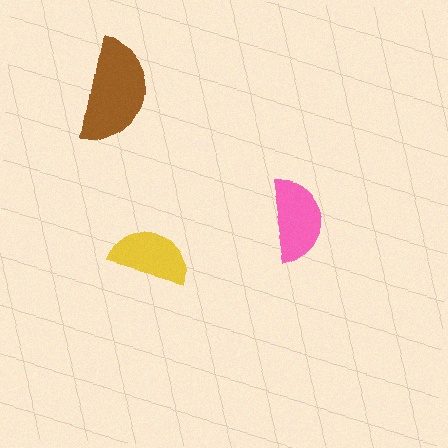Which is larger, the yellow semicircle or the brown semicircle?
The brown one.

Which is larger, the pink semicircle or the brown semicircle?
The brown one.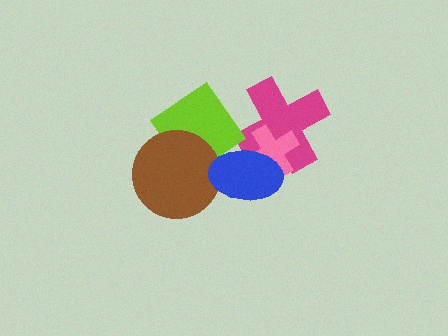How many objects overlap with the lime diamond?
1 object overlaps with the lime diamond.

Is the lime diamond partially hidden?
Yes, it is partially covered by another shape.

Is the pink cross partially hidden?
Yes, it is partially covered by another shape.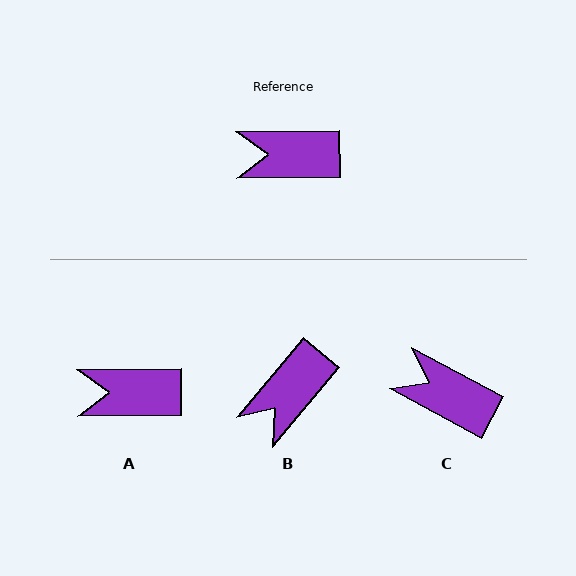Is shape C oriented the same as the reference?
No, it is off by about 29 degrees.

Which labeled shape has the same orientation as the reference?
A.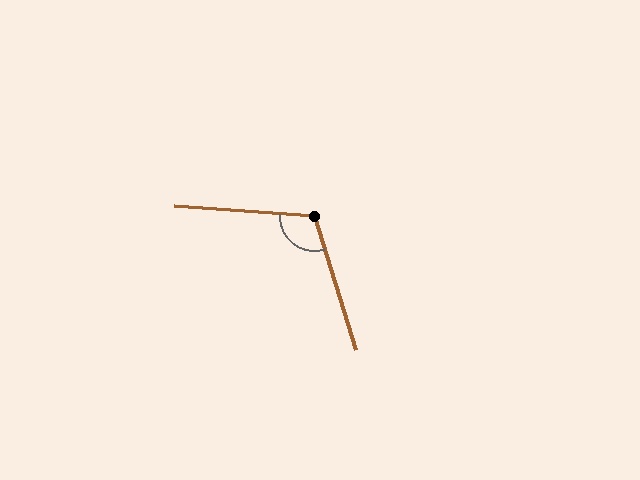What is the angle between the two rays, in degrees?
Approximately 111 degrees.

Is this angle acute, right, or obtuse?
It is obtuse.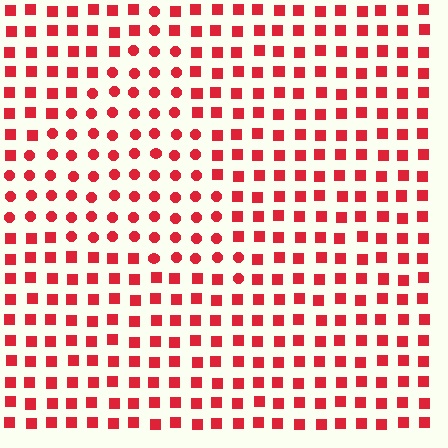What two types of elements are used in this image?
The image uses circles inside the triangle region and squares outside it.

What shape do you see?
I see a triangle.